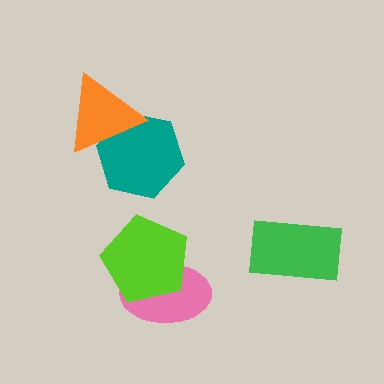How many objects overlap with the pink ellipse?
1 object overlaps with the pink ellipse.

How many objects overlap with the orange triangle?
1 object overlaps with the orange triangle.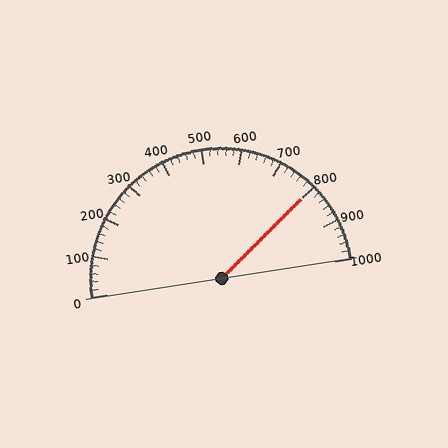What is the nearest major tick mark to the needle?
The nearest major tick mark is 800.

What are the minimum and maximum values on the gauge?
The gauge ranges from 0 to 1000.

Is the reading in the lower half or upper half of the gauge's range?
The reading is in the upper half of the range (0 to 1000).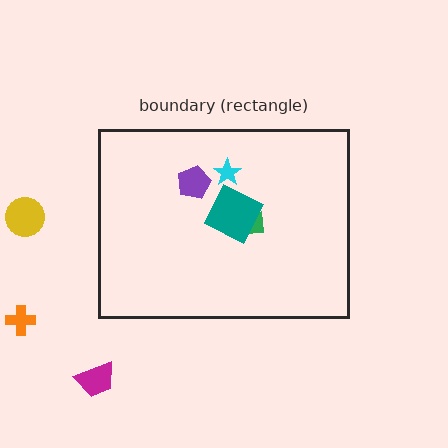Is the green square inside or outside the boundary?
Inside.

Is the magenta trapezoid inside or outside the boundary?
Outside.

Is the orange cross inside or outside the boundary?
Outside.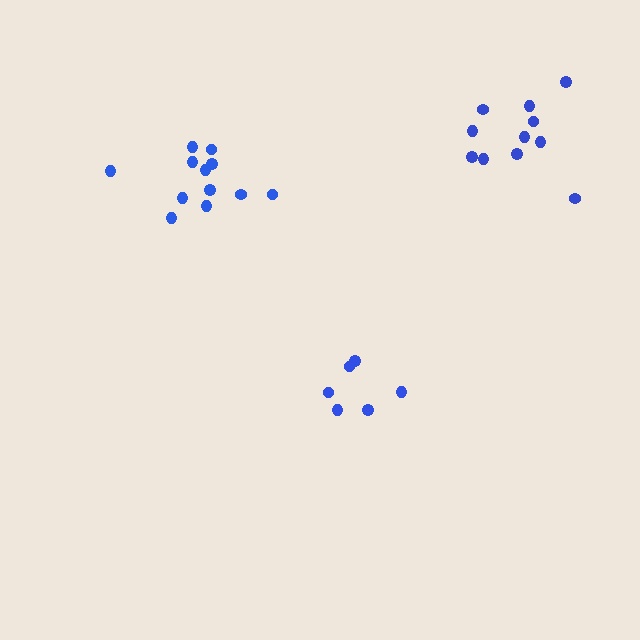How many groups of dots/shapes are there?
There are 3 groups.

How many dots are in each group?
Group 1: 12 dots, Group 2: 11 dots, Group 3: 6 dots (29 total).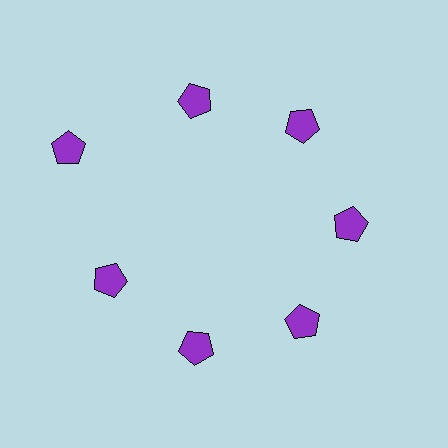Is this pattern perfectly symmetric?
No. The 7 purple pentagons are arranged in a ring, but one element near the 10 o'clock position is pushed outward from the center, breaking the 7-fold rotational symmetry.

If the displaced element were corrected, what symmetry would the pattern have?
It would have 7-fold rotational symmetry — the pattern would map onto itself every 51 degrees.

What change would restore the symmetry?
The symmetry would be restored by moving it inward, back onto the ring so that all 7 pentagons sit at equal angles and equal distance from the center.